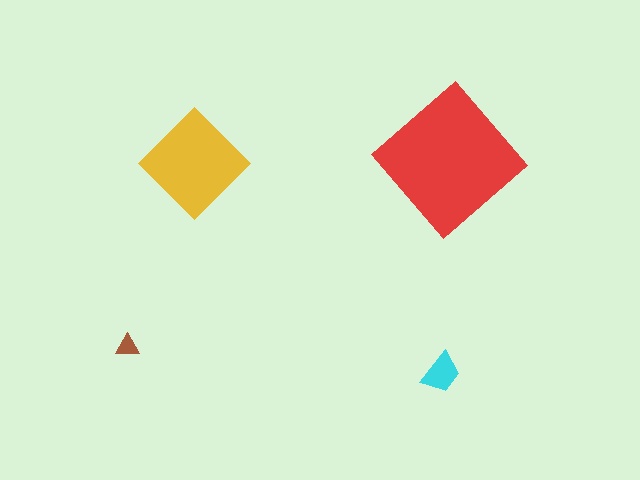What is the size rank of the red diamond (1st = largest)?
1st.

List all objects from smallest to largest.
The brown triangle, the cyan trapezoid, the yellow diamond, the red diamond.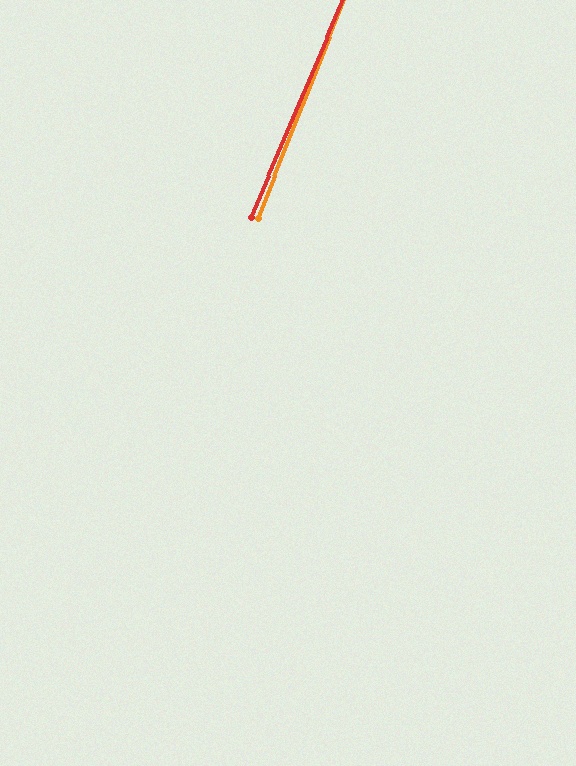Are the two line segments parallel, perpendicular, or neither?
Parallel — their directions differ by only 1.6°.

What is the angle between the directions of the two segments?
Approximately 2 degrees.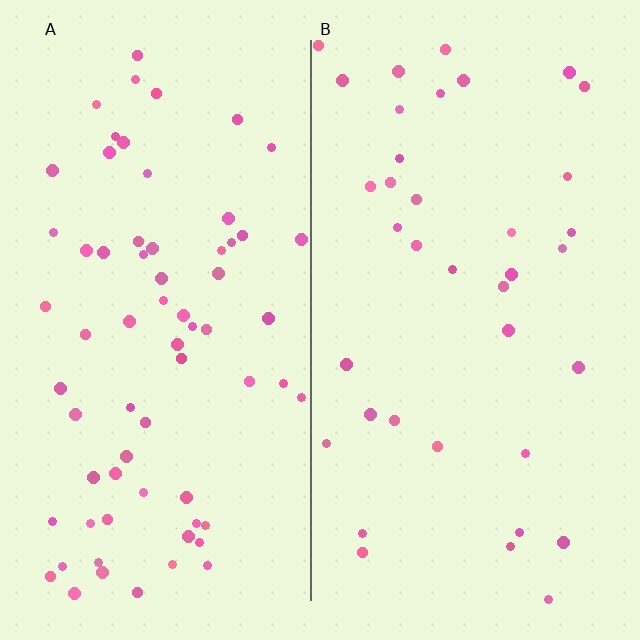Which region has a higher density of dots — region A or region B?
A (the left).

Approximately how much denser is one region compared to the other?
Approximately 1.8× — region A over region B.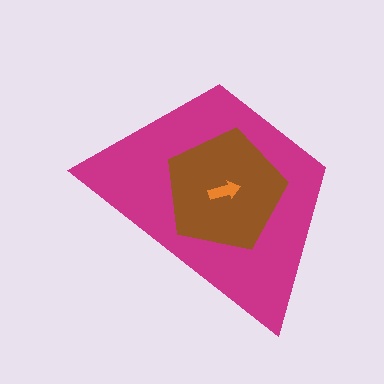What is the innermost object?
The orange arrow.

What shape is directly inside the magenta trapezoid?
The brown pentagon.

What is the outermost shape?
The magenta trapezoid.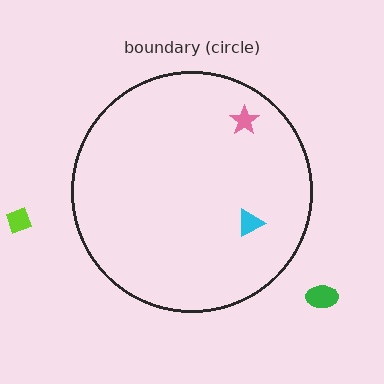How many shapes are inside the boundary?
2 inside, 2 outside.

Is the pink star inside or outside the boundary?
Inside.